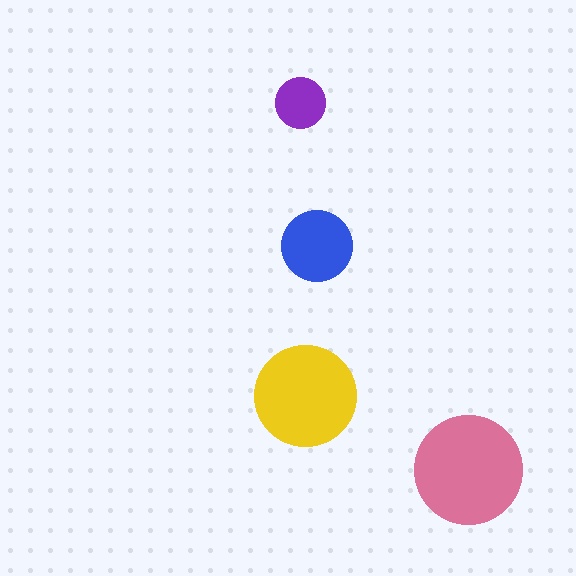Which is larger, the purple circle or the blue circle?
The blue one.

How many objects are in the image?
There are 4 objects in the image.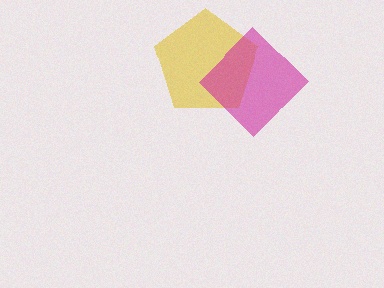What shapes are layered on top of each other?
The layered shapes are: a yellow pentagon, a magenta diamond.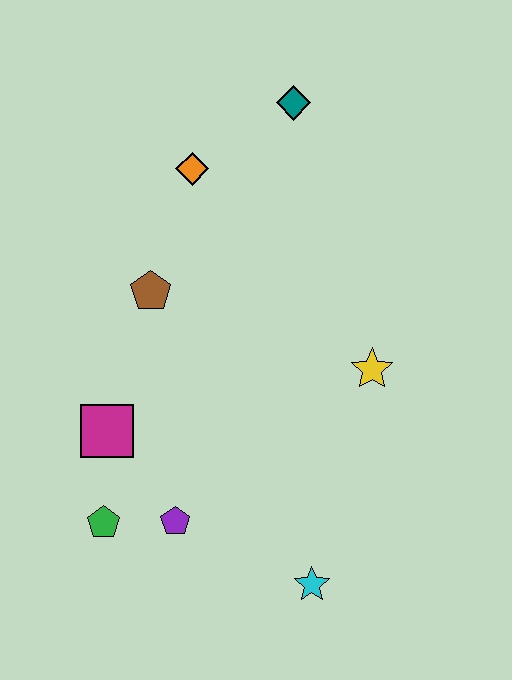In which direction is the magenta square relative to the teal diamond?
The magenta square is below the teal diamond.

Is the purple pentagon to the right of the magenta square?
Yes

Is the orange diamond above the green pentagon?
Yes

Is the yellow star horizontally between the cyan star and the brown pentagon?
No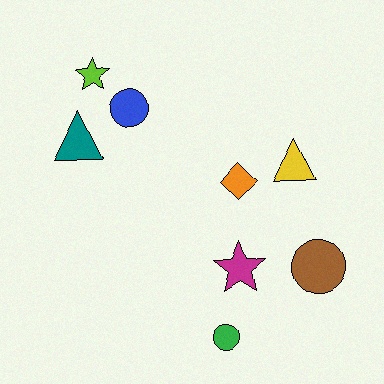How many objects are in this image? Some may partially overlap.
There are 8 objects.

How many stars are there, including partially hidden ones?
There are 2 stars.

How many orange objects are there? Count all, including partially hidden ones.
There is 1 orange object.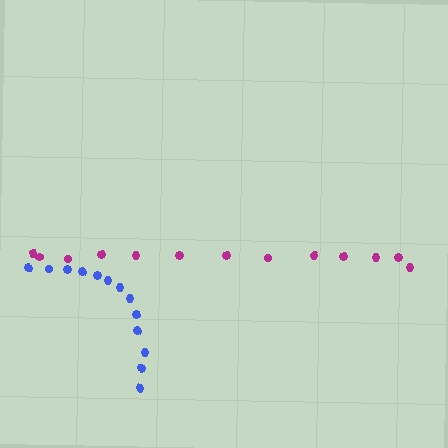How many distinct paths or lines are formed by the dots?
There are 2 distinct paths.